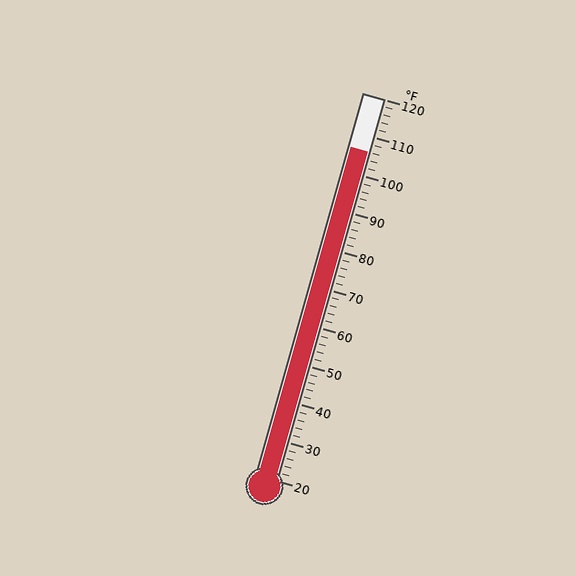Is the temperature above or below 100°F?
The temperature is above 100°F.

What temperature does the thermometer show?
The thermometer shows approximately 106°F.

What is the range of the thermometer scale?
The thermometer scale ranges from 20°F to 120°F.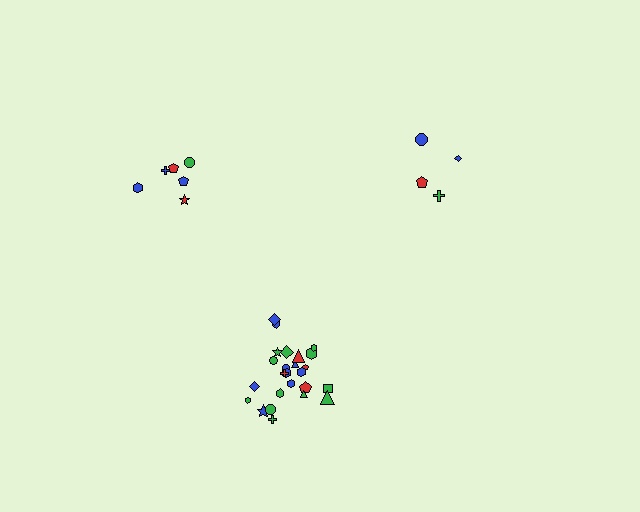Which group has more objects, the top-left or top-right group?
The top-left group.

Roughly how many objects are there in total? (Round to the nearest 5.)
Roughly 35 objects in total.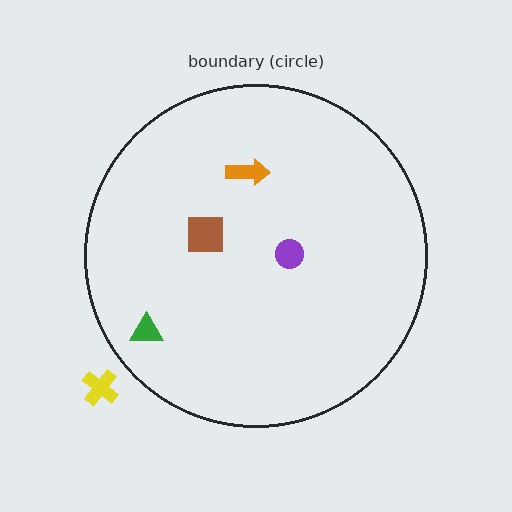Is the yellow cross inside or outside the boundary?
Outside.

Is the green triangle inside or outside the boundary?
Inside.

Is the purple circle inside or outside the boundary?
Inside.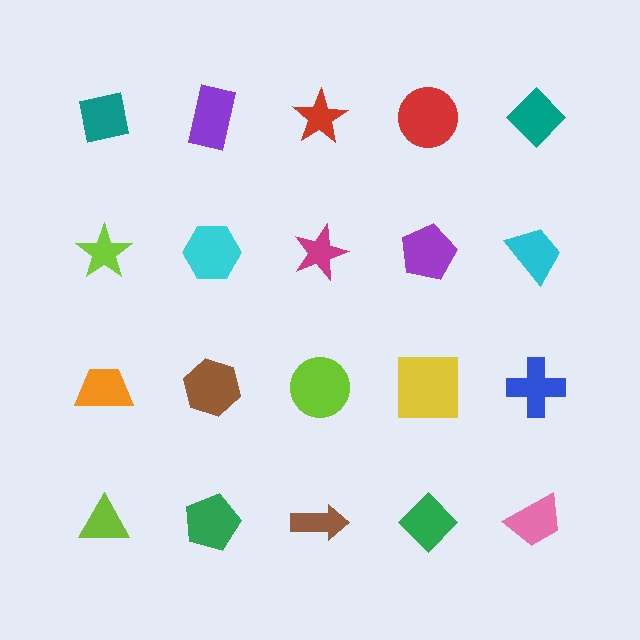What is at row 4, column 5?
A pink trapezoid.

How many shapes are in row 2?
5 shapes.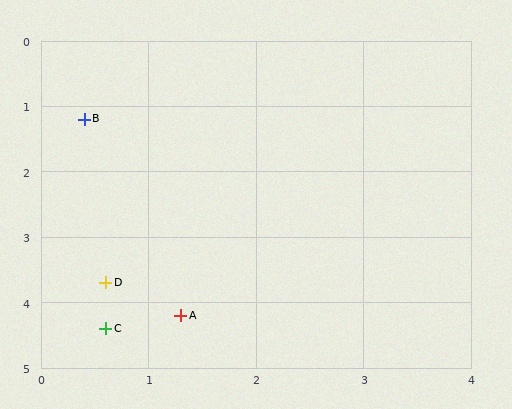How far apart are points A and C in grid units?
Points A and C are about 0.7 grid units apart.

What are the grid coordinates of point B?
Point B is at approximately (0.4, 1.2).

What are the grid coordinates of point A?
Point A is at approximately (1.3, 4.2).